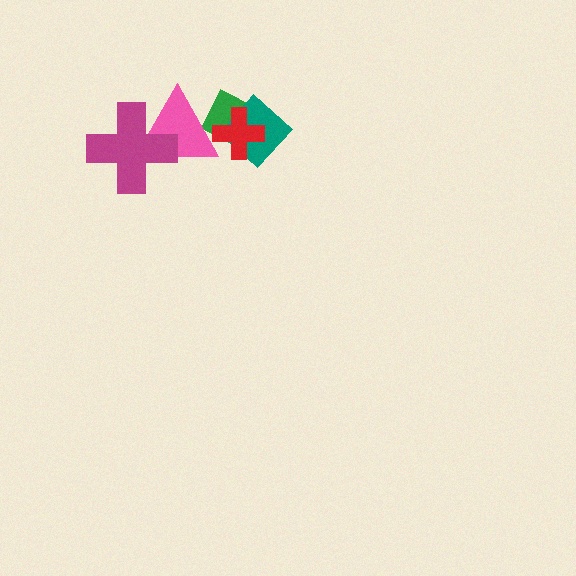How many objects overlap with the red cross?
3 objects overlap with the red cross.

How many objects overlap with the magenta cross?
1 object overlaps with the magenta cross.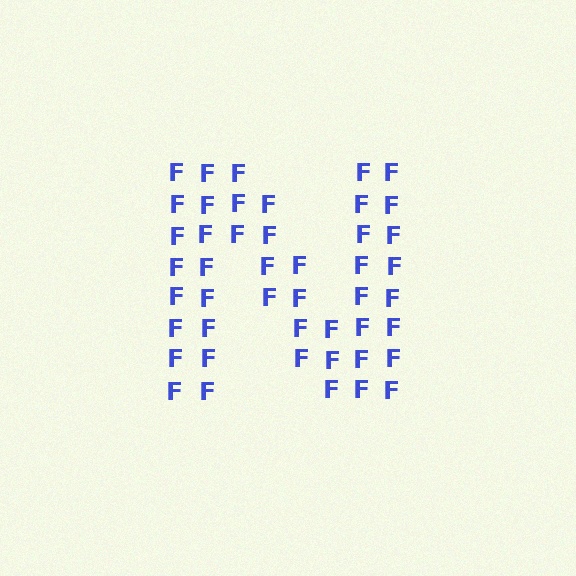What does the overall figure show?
The overall figure shows the letter N.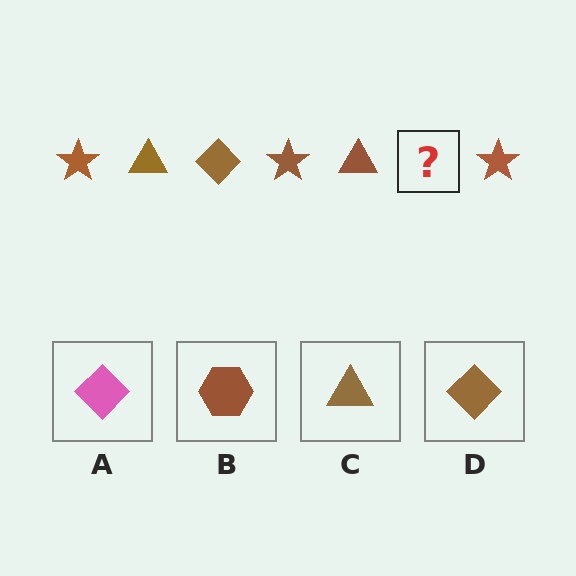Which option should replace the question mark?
Option D.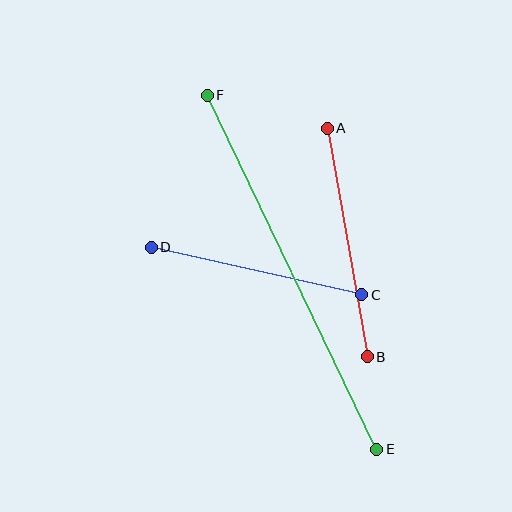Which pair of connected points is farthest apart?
Points E and F are farthest apart.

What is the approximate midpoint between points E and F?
The midpoint is at approximately (292, 272) pixels.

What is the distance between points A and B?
The distance is approximately 232 pixels.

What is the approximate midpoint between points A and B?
The midpoint is at approximately (347, 242) pixels.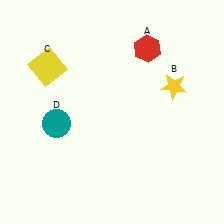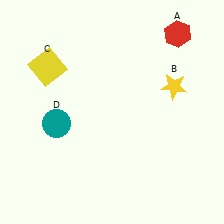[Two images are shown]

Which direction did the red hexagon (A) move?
The red hexagon (A) moved right.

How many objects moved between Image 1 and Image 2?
1 object moved between the two images.